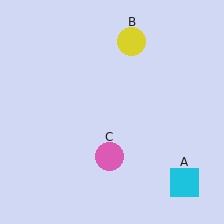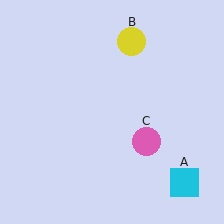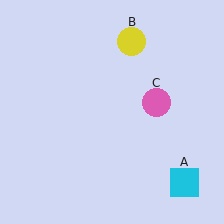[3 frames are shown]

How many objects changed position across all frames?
1 object changed position: pink circle (object C).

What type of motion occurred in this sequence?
The pink circle (object C) rotated counterclockwise around the center of the scene.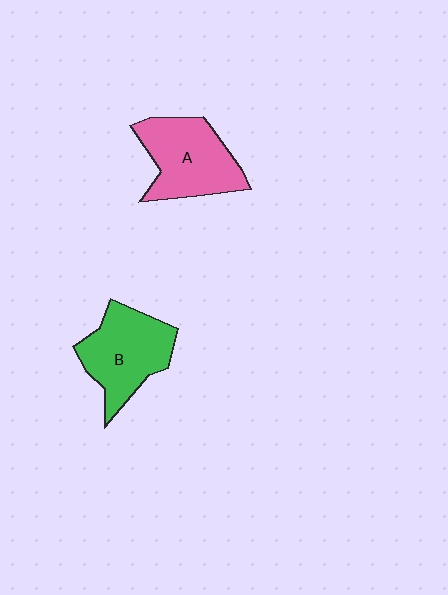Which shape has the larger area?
Shape A (pink).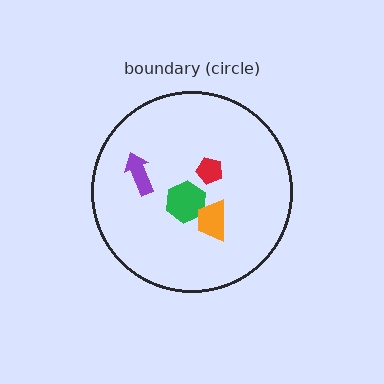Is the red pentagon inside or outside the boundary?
Inside.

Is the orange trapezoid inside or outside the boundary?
Inside.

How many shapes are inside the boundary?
4 inside, 0 outside.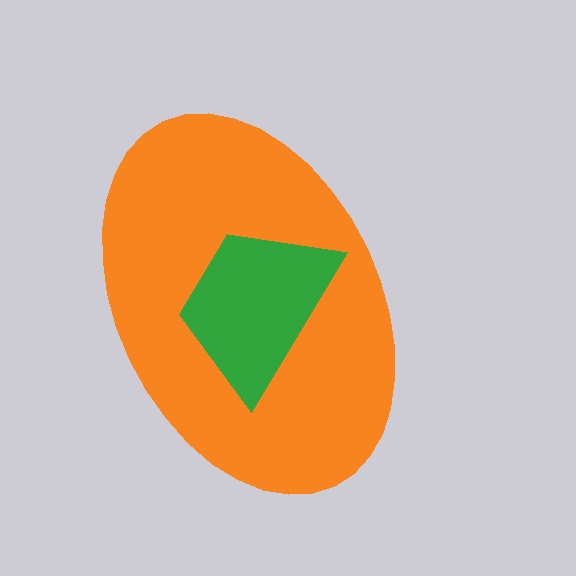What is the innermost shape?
The green trapezoid.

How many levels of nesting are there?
2.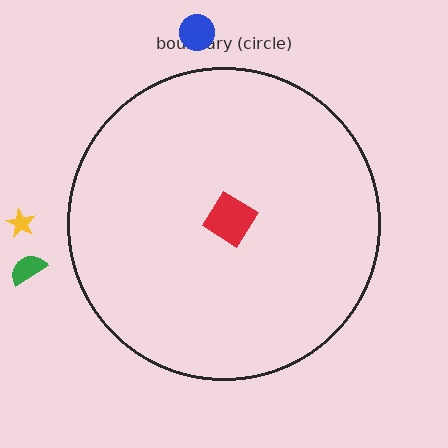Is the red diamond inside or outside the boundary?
Inside.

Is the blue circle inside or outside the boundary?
Outside.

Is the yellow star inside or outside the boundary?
Outside.